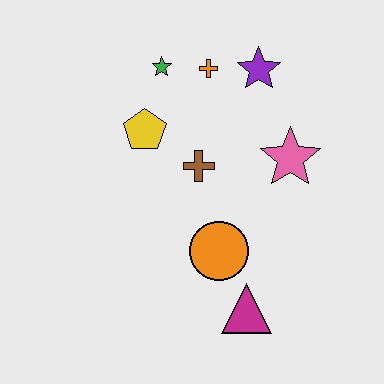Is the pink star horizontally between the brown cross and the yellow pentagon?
No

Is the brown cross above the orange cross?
No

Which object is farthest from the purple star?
The magenta triangle is farthest from the purple star.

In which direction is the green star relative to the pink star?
The green star is to the left of the pink star.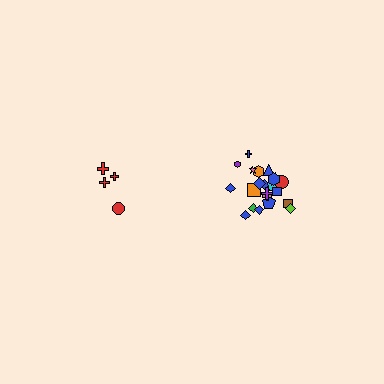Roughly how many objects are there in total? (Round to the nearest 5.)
Roughly 25 objects in total.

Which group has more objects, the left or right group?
The right group.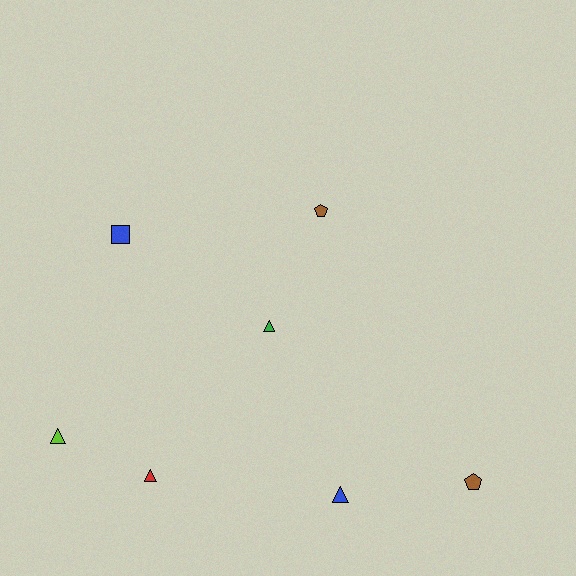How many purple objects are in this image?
There are no purple objects.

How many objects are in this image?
There are 7 objects.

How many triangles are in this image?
There are 4 triangles.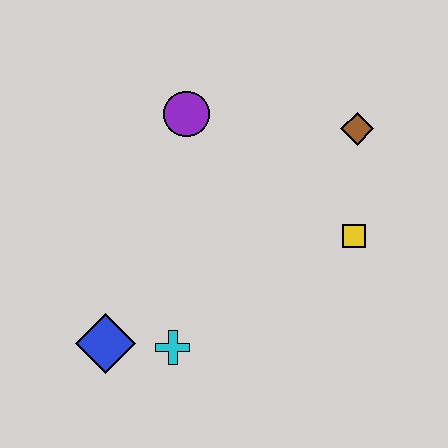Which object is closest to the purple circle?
The brown diamond is closest to the purple circle.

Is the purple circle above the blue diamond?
Yes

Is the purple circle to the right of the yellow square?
No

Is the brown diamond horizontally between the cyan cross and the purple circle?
No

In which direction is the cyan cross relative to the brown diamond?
The cyan cross is below the brown diamond.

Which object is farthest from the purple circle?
The blue diamond is farthest from the purple circle.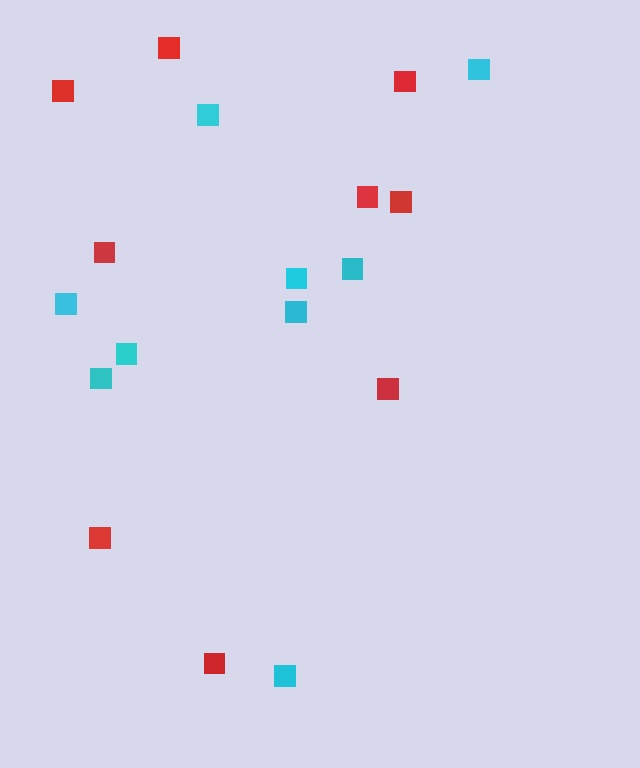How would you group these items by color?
There are 2 groups: one group of red squares (9) and one group of cyan squares (9).